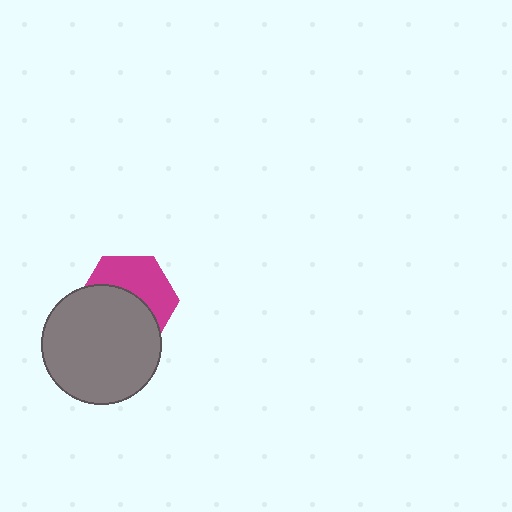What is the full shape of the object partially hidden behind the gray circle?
The partially hidden object is a magenta hexagon.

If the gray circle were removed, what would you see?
You would see the complete magenta hexagon.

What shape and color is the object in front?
The object in front is a gray circle.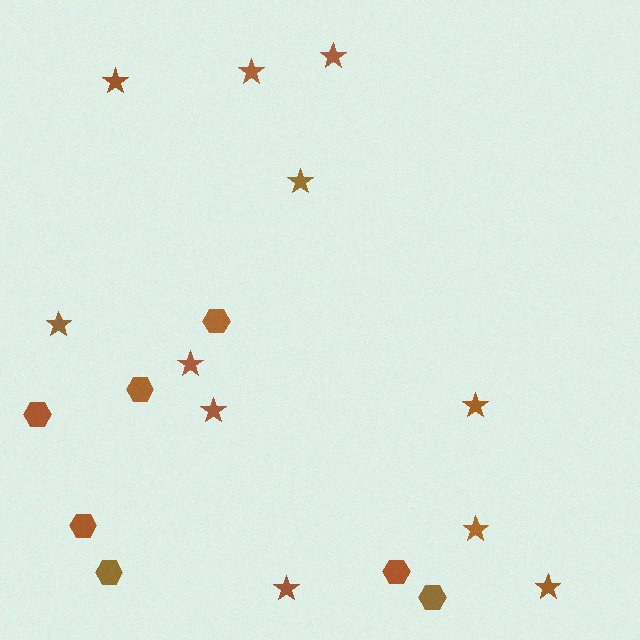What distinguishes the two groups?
There are 2 groups: one group of hexagons (7) and one group of stars (11).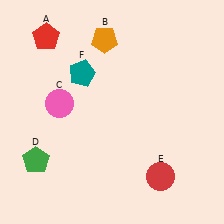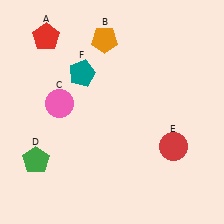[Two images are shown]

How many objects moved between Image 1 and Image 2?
1 object moved between the two images.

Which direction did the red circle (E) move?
The red circle (E) moved up.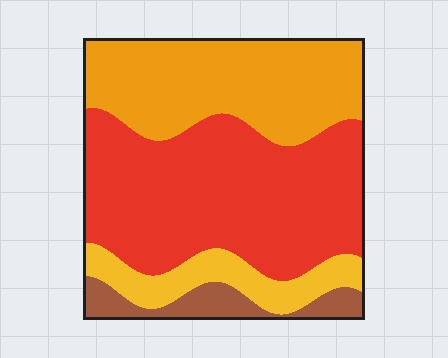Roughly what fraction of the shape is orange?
Orange covers around 30% of the shape.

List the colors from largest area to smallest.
From largest to smallest: red, orange, yellow, brown.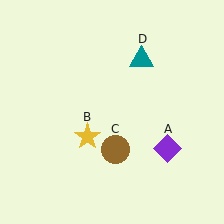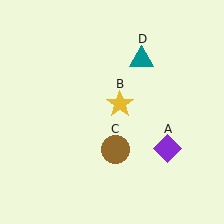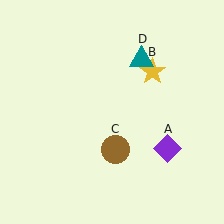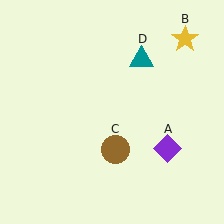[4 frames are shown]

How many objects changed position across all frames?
1 object changed position: yellow star (object B).